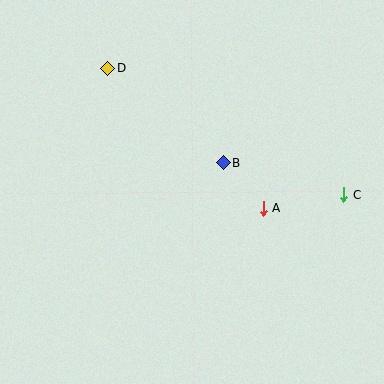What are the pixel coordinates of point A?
Point A is at (263, 209).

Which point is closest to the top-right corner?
Point C is closest to the top-right corner.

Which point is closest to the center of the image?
Point B at (223, 163) is closest to the center.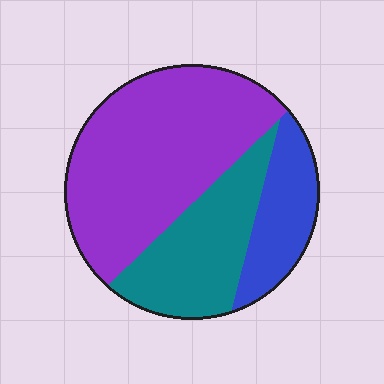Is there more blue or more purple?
Purple.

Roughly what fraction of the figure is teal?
Teal covers 28% of the figure.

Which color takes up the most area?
Purple, at roughly 55%.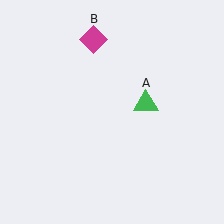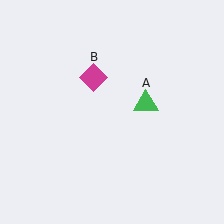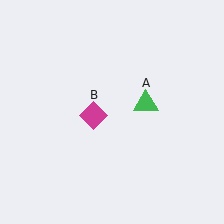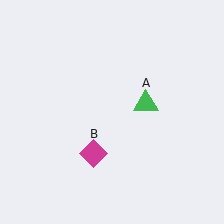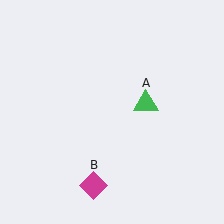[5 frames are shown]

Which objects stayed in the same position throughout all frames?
Green triangle (object A) remained stationary.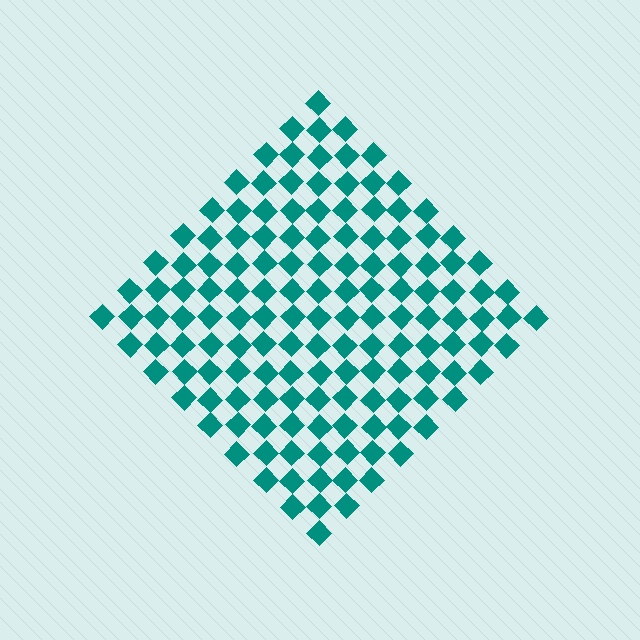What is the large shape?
The large shape is a diamond.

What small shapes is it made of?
It is made of small diamonds.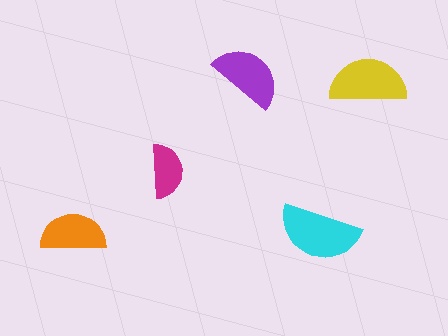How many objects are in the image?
There are 5 objects in the image.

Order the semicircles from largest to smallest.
the cyan one, the yellow one, the purple one, the orange one, the magenta one.